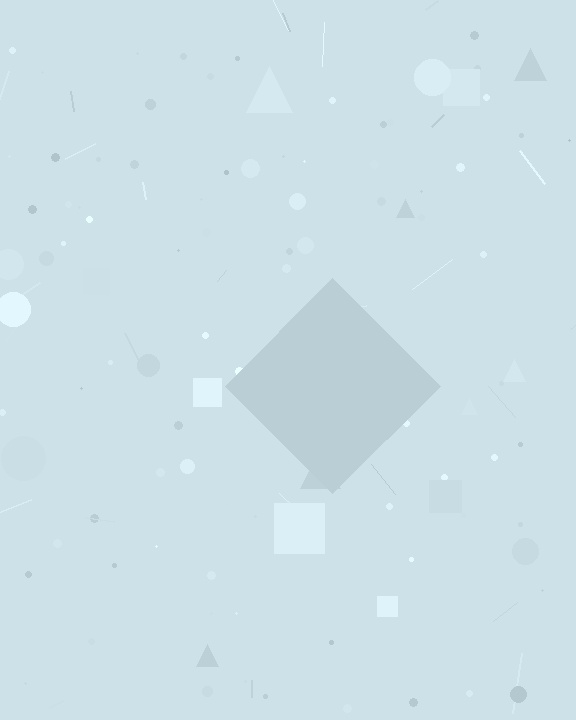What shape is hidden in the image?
A diamond is hidden in the image.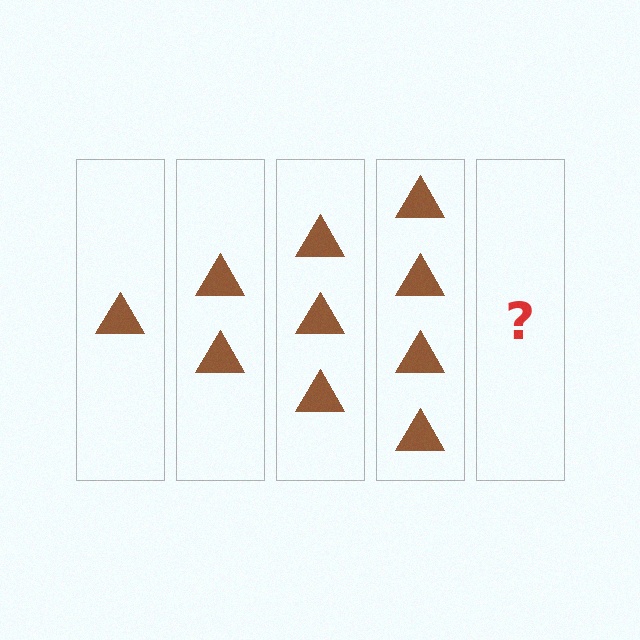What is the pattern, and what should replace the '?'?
The pattern is that each step adds one more triangle. The '?' should be 5 triangles.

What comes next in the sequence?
The next element should be 5 triangles.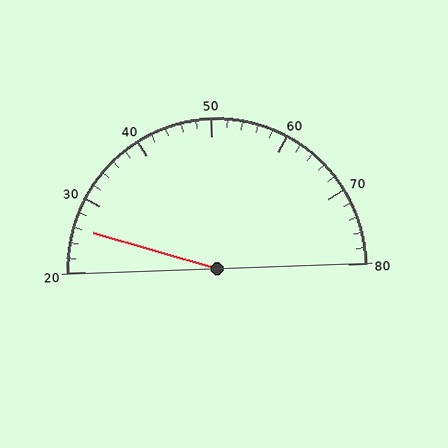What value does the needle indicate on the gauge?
The needle indicates approximately 26.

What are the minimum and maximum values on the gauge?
The gauge ranges from 20 to 80.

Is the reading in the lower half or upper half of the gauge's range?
The reading is in the lower half of the range (20 to 80).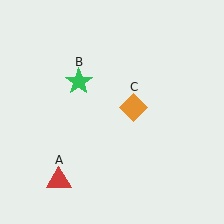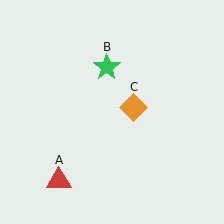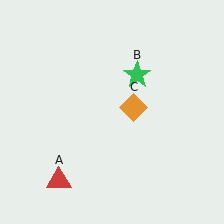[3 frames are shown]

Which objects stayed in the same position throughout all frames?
Red triangle (object A) and orange diamond (object C) remained stationary.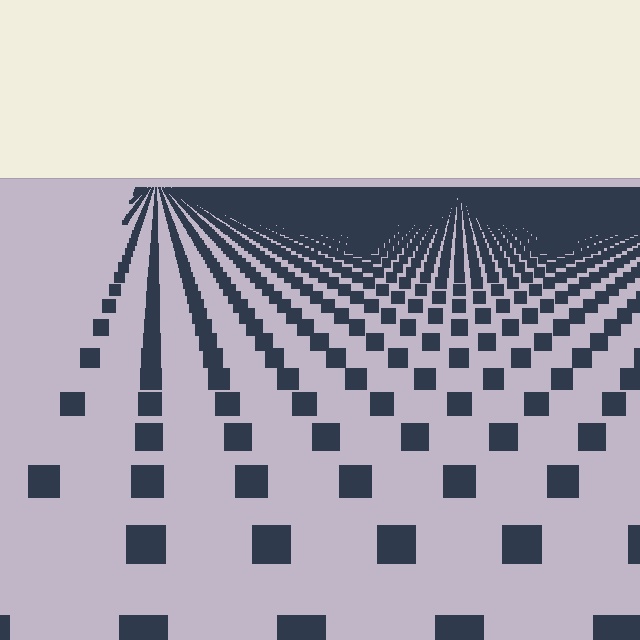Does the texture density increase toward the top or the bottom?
Density increases toward the top.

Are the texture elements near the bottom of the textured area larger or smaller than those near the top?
Larger. Near the bottom, elements are closer to the viewer and appear at a bigger on-screen size.